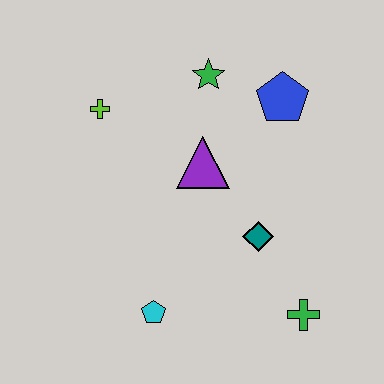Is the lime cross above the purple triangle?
Yes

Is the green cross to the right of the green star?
Yes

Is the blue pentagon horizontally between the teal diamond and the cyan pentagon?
No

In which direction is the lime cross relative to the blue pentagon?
The lime cross is to the left of the blue pentagon.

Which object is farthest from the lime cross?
The green cross is farthest from the lime cross.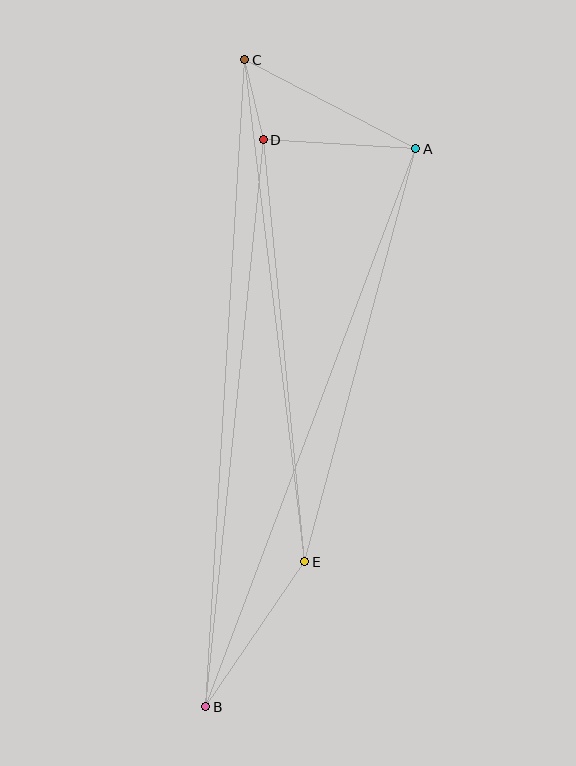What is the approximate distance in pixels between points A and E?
The distance between A and E is approximately 428 pixels.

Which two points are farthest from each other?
Points B and C are farthest from each other.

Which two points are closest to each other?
Points C and D are closest to each other.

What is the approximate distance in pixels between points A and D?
The distance between A and D is approximately 153 pixels.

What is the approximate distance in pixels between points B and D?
The distance between B and D is approximately 570 pixels.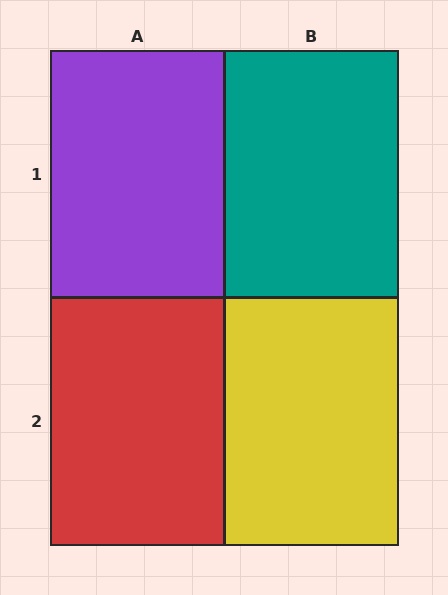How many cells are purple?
1 cell is purple.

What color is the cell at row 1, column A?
Purple.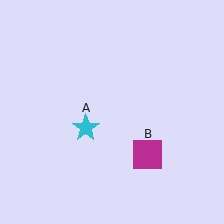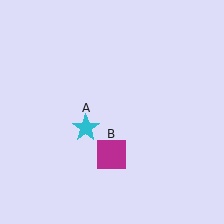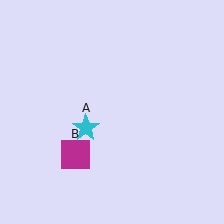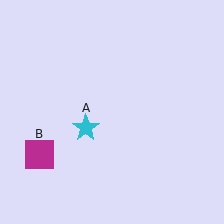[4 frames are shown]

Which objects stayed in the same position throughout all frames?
Cyan star (object A) remained stationary.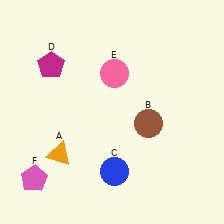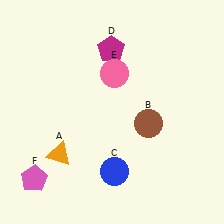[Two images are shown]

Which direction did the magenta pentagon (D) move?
The magenta pentagon (D) moved right.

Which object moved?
The magenta pentagon (D) moved right.